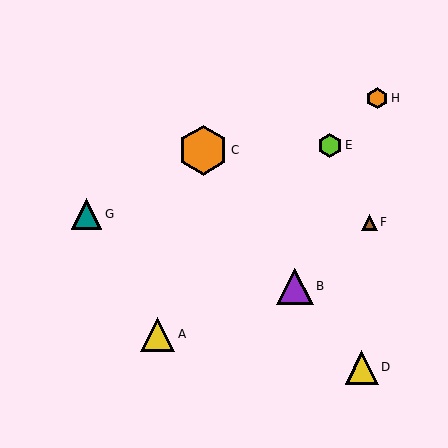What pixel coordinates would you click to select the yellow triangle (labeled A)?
Click at (158, 334) to select the yellow triangle A.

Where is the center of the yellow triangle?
The center of the yellow triangle is at (158, 334).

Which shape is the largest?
The orange hexagon (labeled C) is the largest.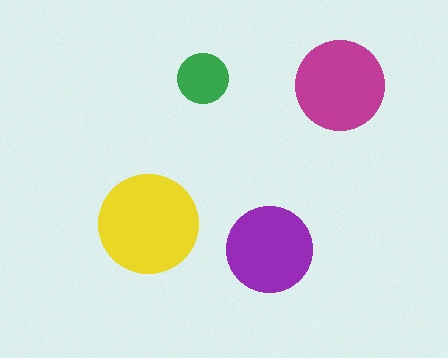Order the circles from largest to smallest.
the yellow one, the magenta one, the purple one, the green one.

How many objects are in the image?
There are 4 objects in the image.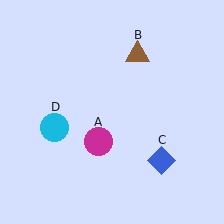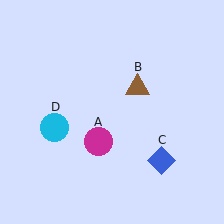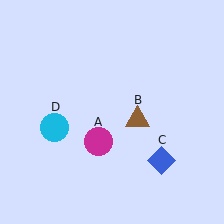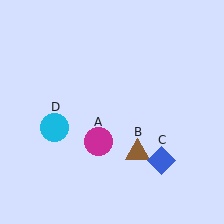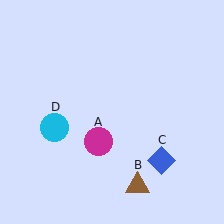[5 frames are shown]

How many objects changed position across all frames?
1 object changed position: brown triangle (object B).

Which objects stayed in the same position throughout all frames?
Magenta circle (object A) and blue diamond (object C) and cyan circle (object D) remained stationary.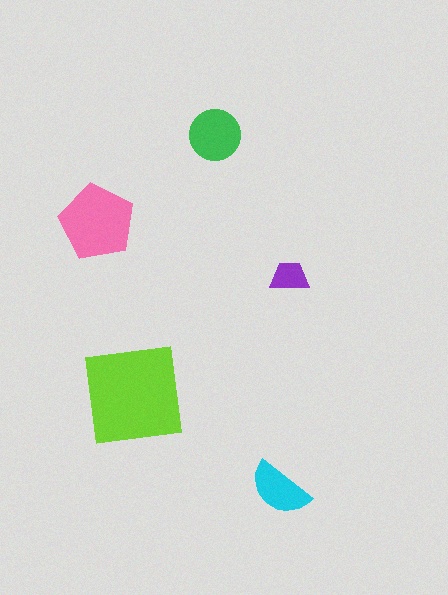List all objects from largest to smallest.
The lime square, the pink pentagon, the green circle, the cyan semicircle, the purple trapezoid.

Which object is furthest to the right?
The purple trapezoid is rightmost.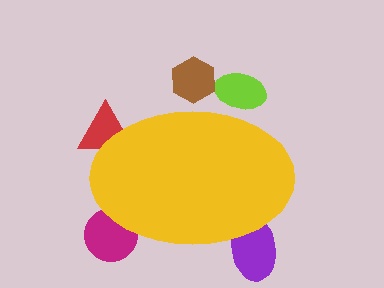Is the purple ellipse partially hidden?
Yes, the purple ellipse is partially hidden behind the yellow ellipse.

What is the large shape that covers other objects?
A yellow ellipse.